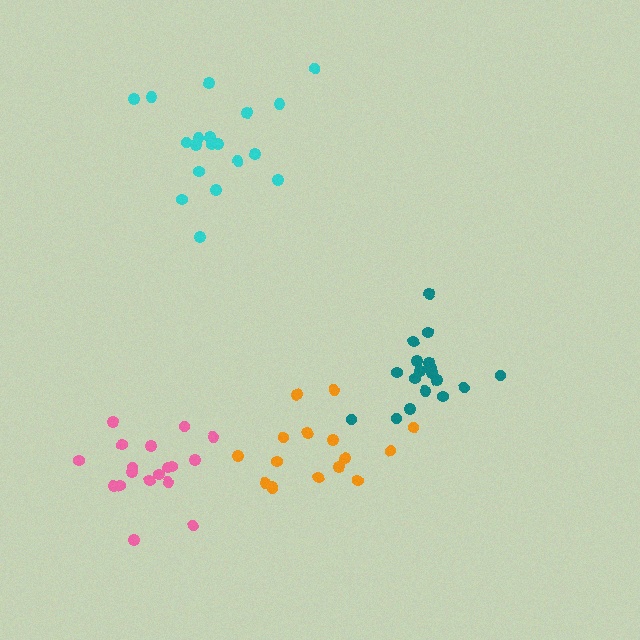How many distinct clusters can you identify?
There are 4 distinct clusters.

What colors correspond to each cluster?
The clusters are colored: teal, pink, orange, cyan.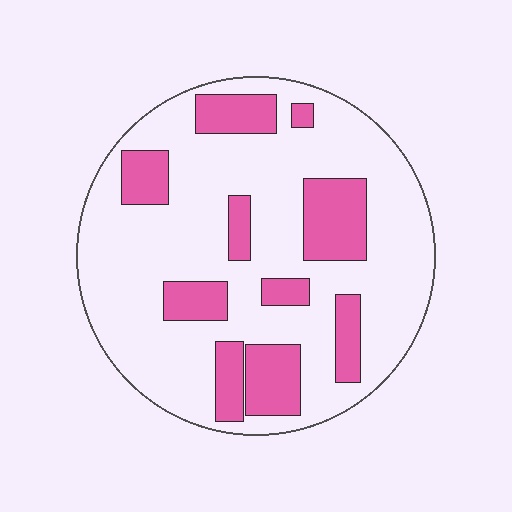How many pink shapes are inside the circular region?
10.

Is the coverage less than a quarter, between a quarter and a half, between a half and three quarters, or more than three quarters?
Between a quarter and a half.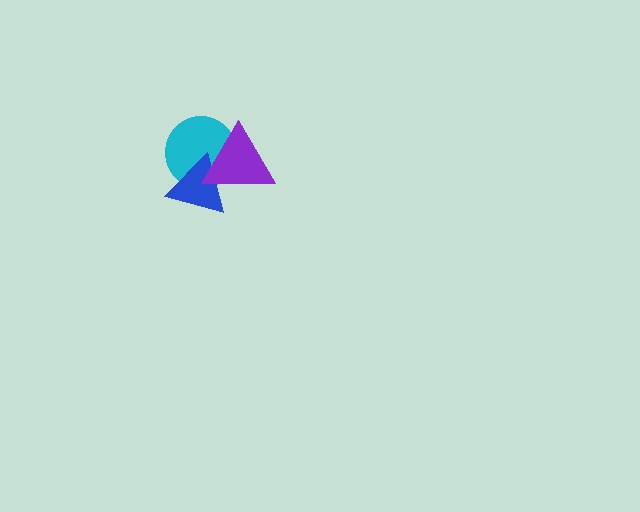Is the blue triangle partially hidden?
Yes, it is partially covered by another shape.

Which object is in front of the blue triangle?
The purple triangle is in front of the blue triangle.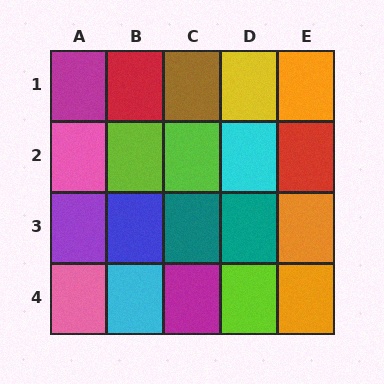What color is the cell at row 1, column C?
Brown.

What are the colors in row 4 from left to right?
Pink, cyan, magenta, lime, orange.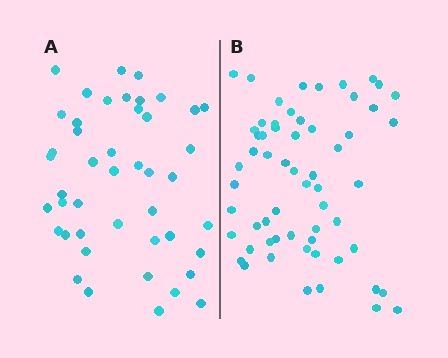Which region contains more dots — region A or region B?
Region B (the right region) has more dots.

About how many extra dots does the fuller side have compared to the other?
Region B has approximately 15 more dots than region A.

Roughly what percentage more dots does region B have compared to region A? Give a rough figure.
About 35% more.